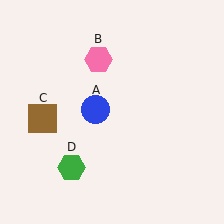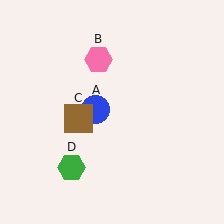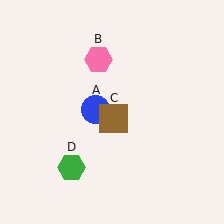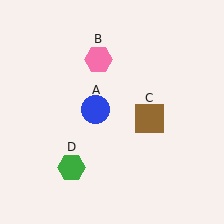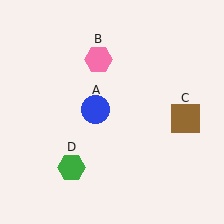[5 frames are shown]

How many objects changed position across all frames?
1 object changed position: brown square (object C).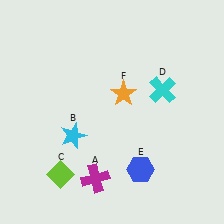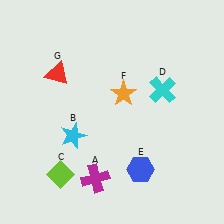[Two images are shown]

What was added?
A red triangle (G) was added in Image 2.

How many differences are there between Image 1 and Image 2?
There is 1 difference between the two images.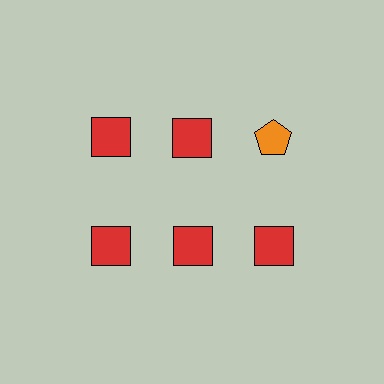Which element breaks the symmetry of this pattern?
The orange pentagon in the top row, center column breaks the symmetry. All other shapes are red squares.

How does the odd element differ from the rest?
It differs in both color (orange instead of red) and shape (pentagon instead of square).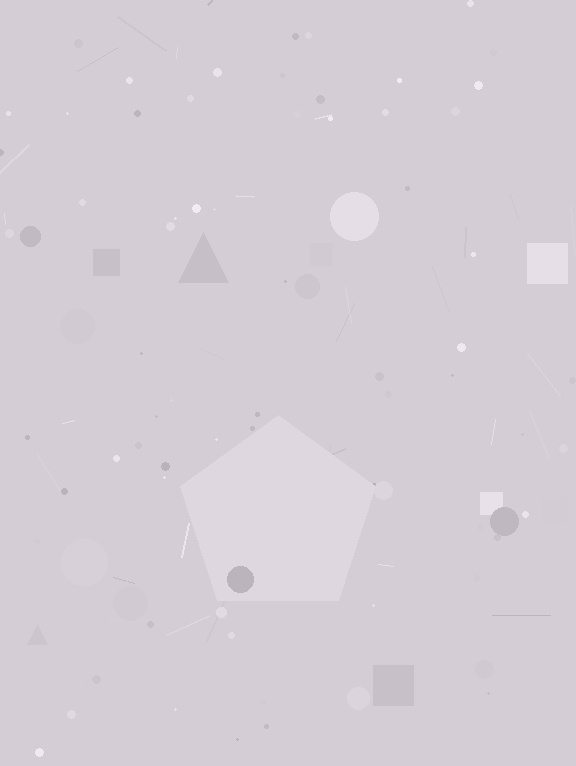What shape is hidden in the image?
A pentagon is hidden in the image.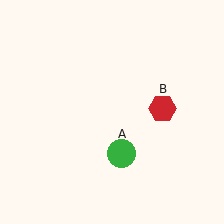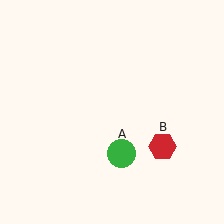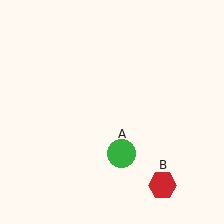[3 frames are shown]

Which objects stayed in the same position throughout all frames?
Green circle (object A) remained stationary.